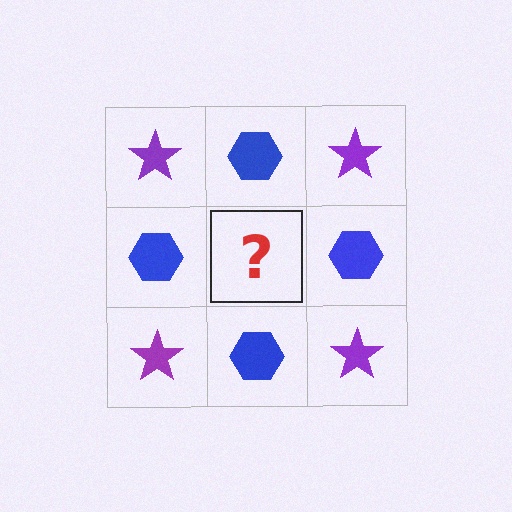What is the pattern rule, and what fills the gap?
The rule is that it alternates purple star and blue hexagon in a checkerboard pattern. The gap should be filled with a purple star.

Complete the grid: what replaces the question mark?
The question mark should be replaced with a purple star.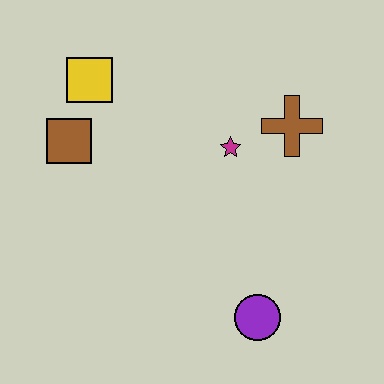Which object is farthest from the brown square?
The purple circle is farthest from the brown square.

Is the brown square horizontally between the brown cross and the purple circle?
No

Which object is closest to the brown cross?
The magenta star is closest to the brown cross.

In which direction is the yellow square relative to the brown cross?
The yellow square is to the left of the brown cross.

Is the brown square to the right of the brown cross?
No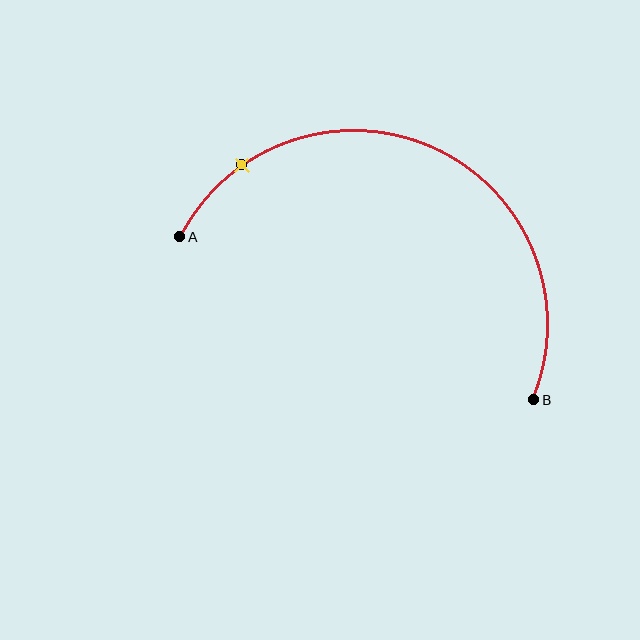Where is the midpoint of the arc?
The arc midpoint is the point on the curve farthest from the straight line joining A and B. It sits above that line.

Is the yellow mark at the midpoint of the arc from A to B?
No. The yellow mark lies on the arc but is closer to endpoint A. The arc midpoint would be at the point on the curve equidistant along the arc from both A and B.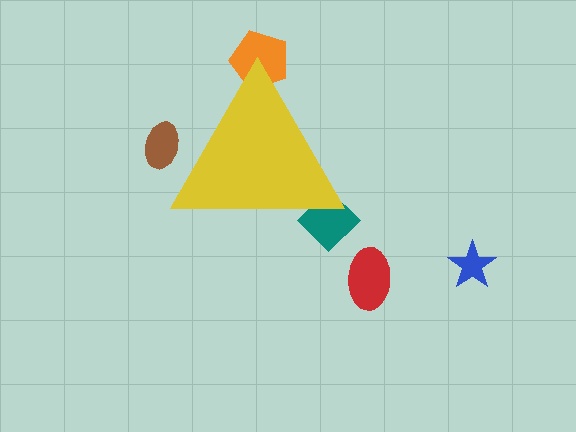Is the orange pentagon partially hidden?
Yes, the orange pentagon is partially hidden behind the yellow triangle.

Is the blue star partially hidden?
No, the blue star is fully visible.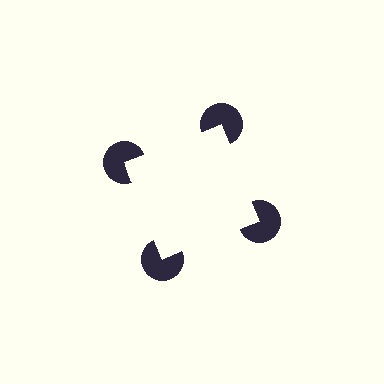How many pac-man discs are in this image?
There are 4 — one at each vertex of the illusory square.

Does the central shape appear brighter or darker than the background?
It typically appears slightly brighter than the background, even though no actual brightness change is drawn.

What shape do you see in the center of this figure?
An illusory square — its edges are inferred from the aligned wedge cuts in the pac-man discs, not physically drawn.